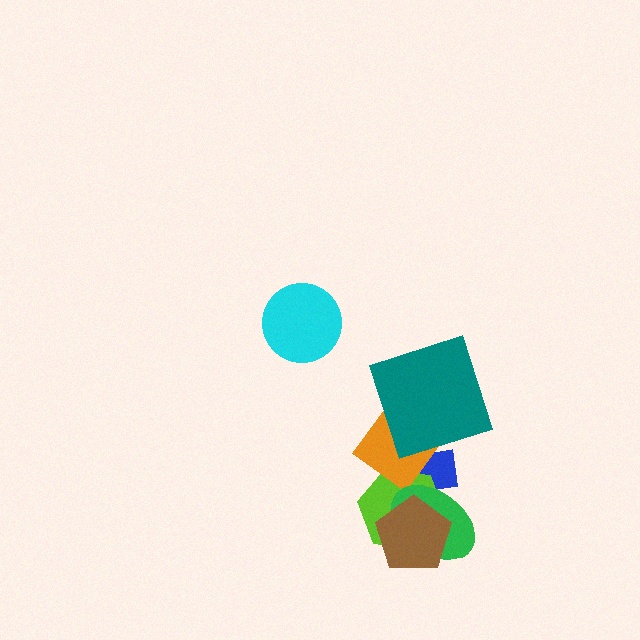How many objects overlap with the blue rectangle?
4 objects overlap with the blue rectangle.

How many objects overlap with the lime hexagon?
4 objects overlap with the lime hexagon.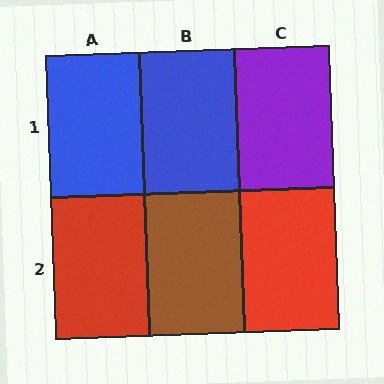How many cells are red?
2 cells are red.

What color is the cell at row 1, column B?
Blue.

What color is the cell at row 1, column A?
Blue.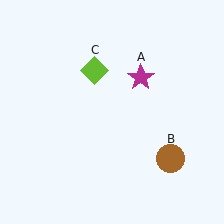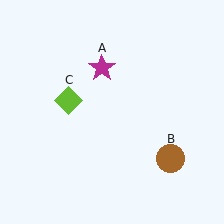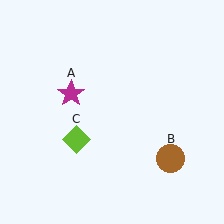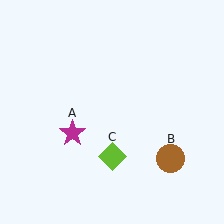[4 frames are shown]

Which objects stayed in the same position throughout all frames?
Brown circle (object B) remained stationary.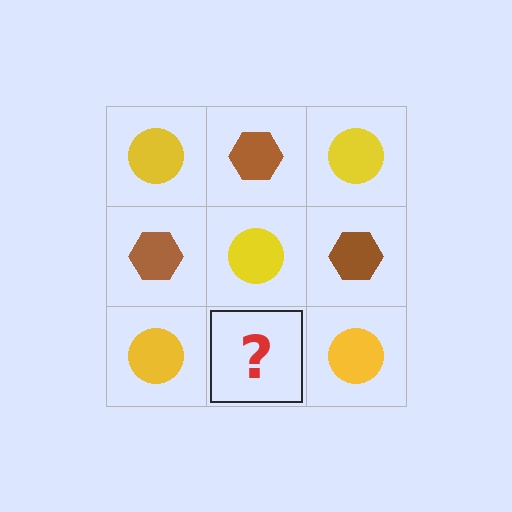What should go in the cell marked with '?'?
The missing cell should contain a brown hexagon.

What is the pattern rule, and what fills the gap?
The rule is that it alternates yellow circle and brown hexagon in a checkerboard pattern. The gap should be filled with a brown hexagon.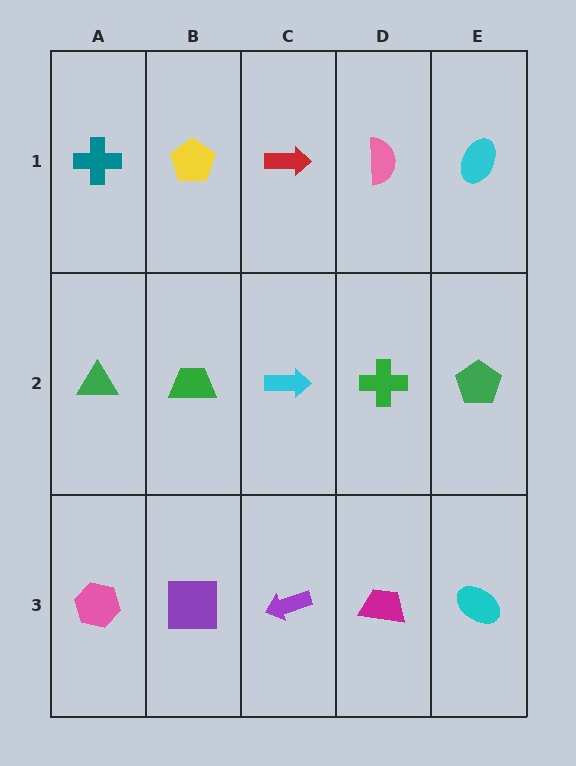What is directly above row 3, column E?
A green pentagon.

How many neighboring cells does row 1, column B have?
3.